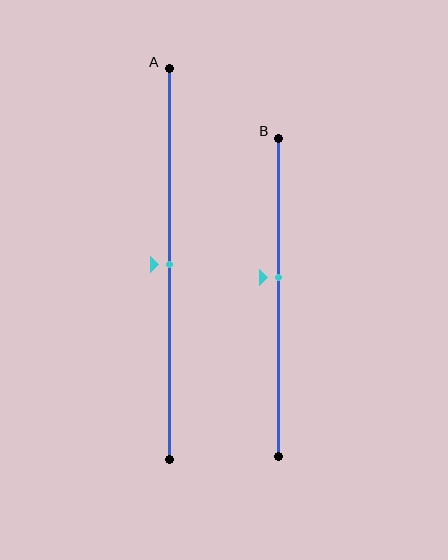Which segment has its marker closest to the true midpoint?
Segment A has its marker closest to the true midpoint.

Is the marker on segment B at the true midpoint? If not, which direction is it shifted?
No, the marker on segment B is shifted upward by about 6% of the segment length.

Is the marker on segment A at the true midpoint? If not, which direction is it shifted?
Yes, the marker on segment A is at the true midpoint.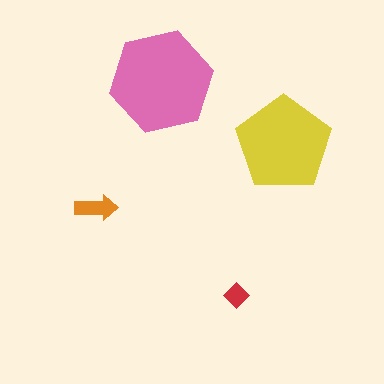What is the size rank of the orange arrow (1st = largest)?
3rd.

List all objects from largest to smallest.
The pink hexagon, the yellow pentagon, the orange arrow, the red diamond.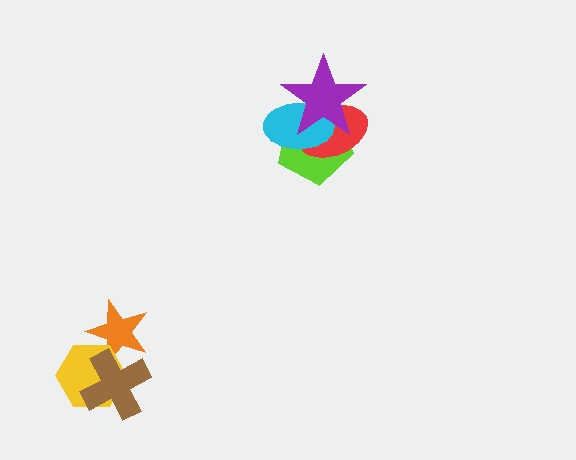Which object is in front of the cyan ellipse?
The purple star is in front of the cyan ellipse.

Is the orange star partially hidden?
Yes, it is partially covered by another shape.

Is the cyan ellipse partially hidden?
Yes, it is partially covered by another shape.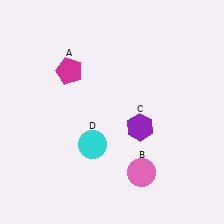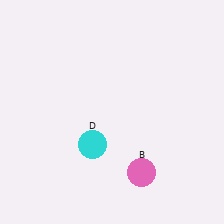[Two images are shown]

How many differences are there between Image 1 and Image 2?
There are 2 differences between the two images.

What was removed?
The purple hexagon (C), the magenta pentagon (A) were removed in Image 2.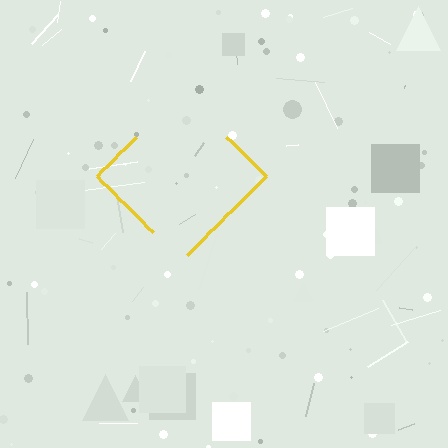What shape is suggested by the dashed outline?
The dashed outline suggests a diamond.